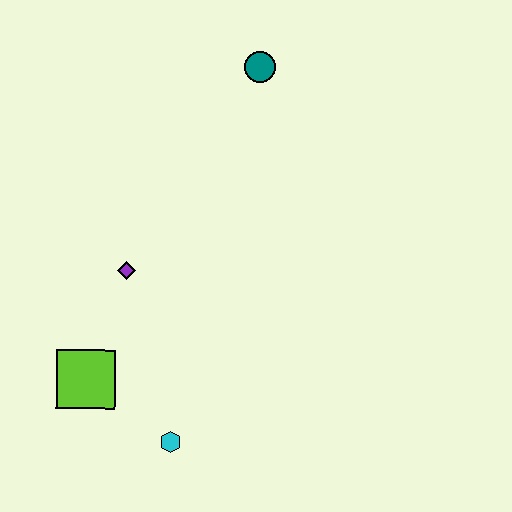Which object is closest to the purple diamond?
The lime square is closest to the purple diamond.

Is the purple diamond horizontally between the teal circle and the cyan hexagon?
No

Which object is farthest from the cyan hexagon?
The teal circle is farthest from the cyan hexagon.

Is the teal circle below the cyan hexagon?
No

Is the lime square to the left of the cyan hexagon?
Yes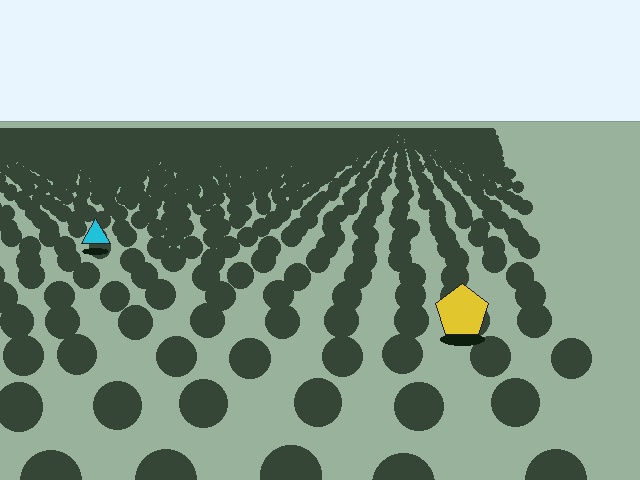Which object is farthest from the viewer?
The cyan triangle is farthest from the viewer. It appears smaller and the ground texture around it is denser.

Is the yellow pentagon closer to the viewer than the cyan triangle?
Yes. The yellow pentagon is closer — you can tell from the texture gradient: the ground texture is coarser near it.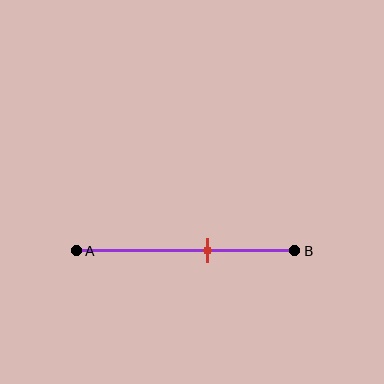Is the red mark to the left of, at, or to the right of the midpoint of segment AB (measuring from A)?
The red mark is to the right of the midpoint of segment AB.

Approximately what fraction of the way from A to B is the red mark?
The red mark is approximately 60% of the way from A to B.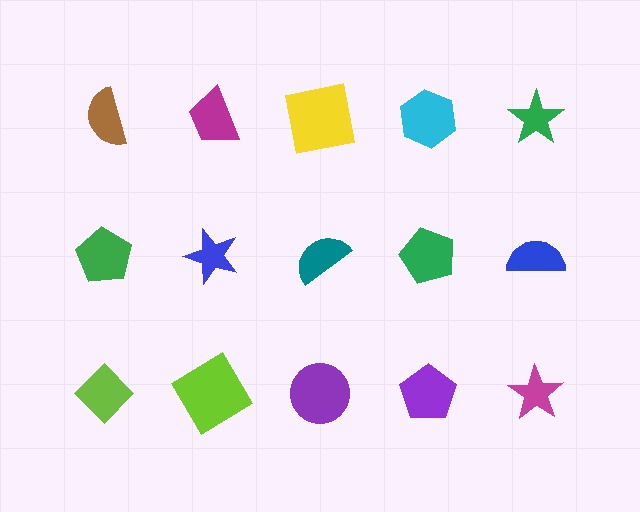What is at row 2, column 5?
A blue semicircle.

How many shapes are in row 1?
5 shapes.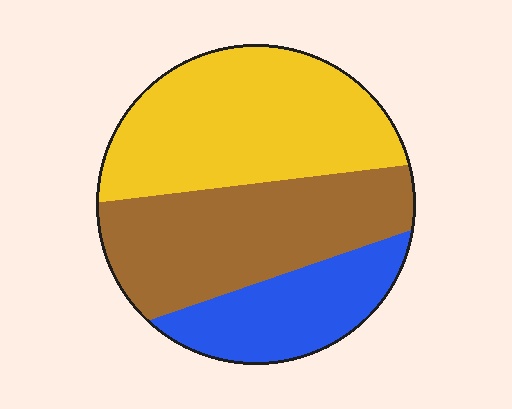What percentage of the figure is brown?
Brown covers around 35% of the figure.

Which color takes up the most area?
Yellow, at roughly 40%.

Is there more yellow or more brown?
Yellow.